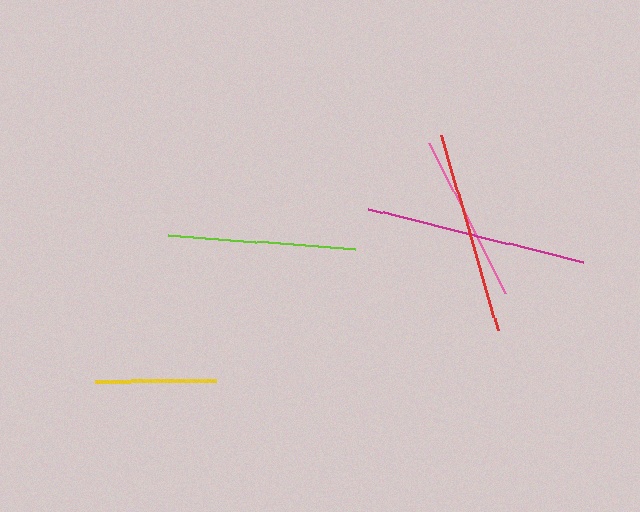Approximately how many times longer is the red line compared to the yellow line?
The red line is approximately 1.7 times the length of the yellow line.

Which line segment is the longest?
The magenta line is the longest at approximately 221 pixels.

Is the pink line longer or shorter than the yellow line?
The pink line is longer than the yellow line.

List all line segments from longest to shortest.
From longest to shortest: magenta, red, lime, pink, yellow.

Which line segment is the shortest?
The yellow line is the shortest at approximately 120 pixels.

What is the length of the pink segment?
The pink segment is approximately 168 pixels long.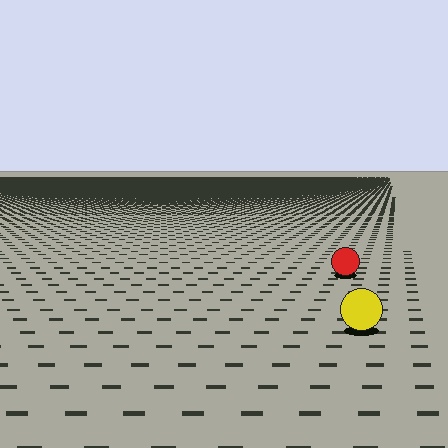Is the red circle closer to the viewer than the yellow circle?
No. The yellow circle is closer — you can tell from the texture gradient: the ground texture is coarser near it.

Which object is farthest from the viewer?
The red circle is farthest from the viewer. It appears smaller and the ground texture around it is denser.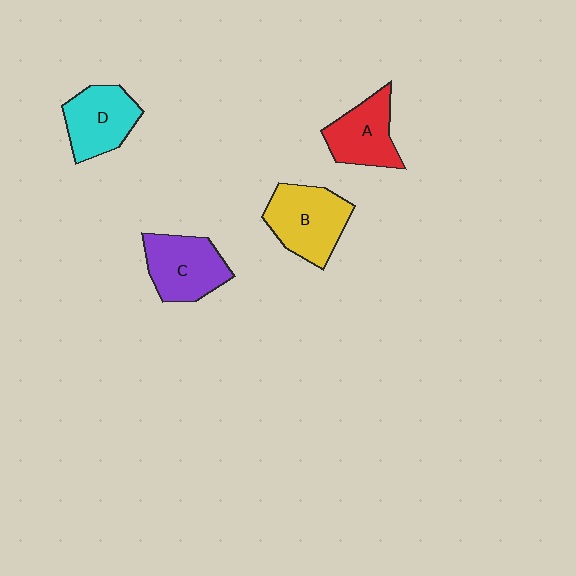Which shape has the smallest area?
Shape A (red).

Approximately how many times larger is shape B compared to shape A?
Approximately 1.2 times.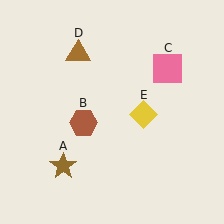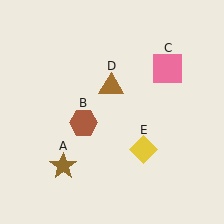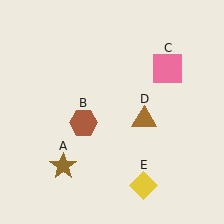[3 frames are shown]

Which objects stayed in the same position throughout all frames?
Brown star (object A) and brown hexagon (object B) and pink square (object C) remained stationary.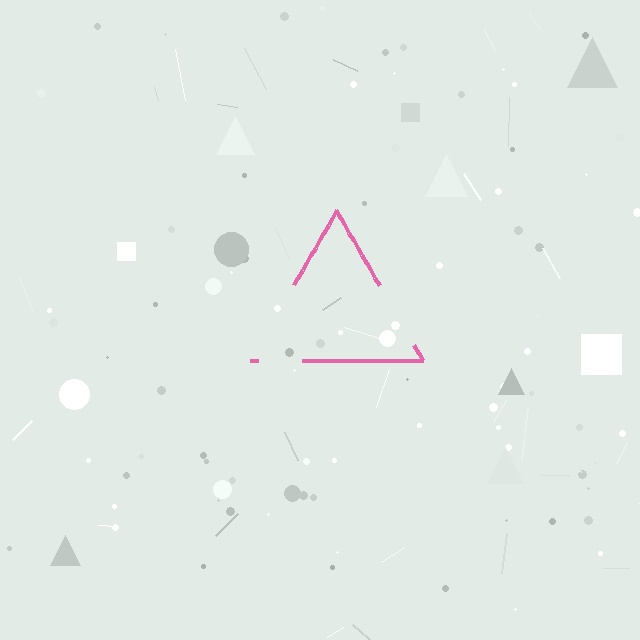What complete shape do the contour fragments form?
The contour fragments form a triangle.